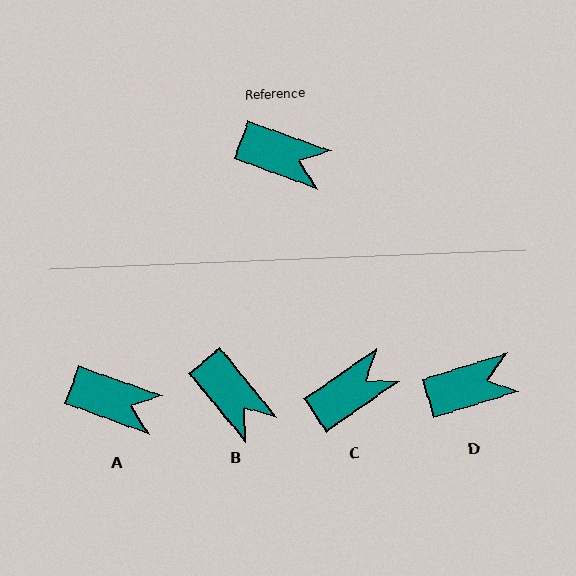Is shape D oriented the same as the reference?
No, it is off by about 37 degrees.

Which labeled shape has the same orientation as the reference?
A.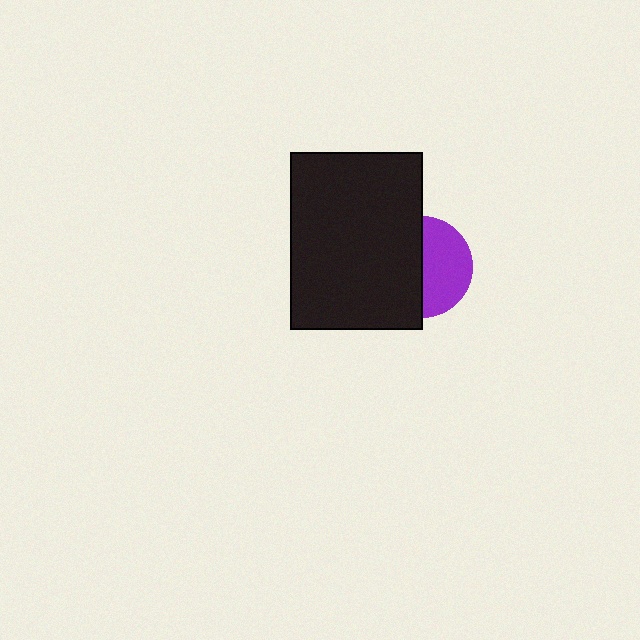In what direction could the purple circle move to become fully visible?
The purple circle could move right. That would shift it out from behind the black rectangle entirely.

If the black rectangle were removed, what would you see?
You would see the complete purple circle.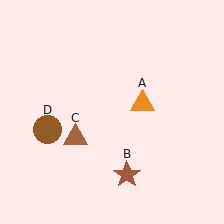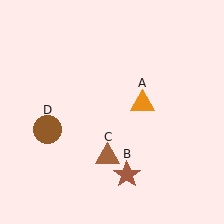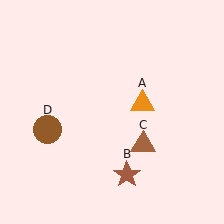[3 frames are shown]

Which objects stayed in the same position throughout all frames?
Orange triangle (object A) and brown star (object B) and brown circle (object D) remained stationary.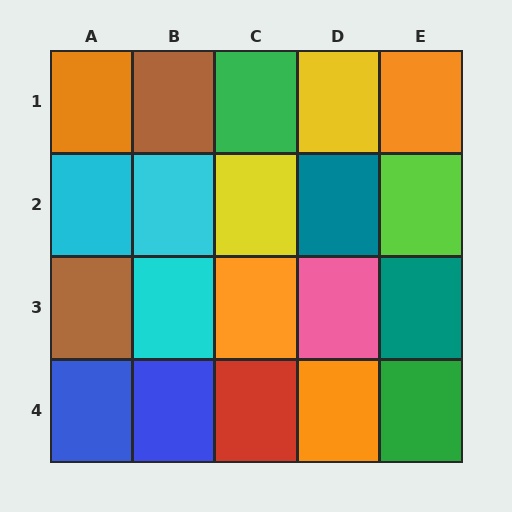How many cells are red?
1 cell is red.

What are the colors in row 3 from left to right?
Brown, cyan, orange, pink, teal.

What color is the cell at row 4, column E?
Green.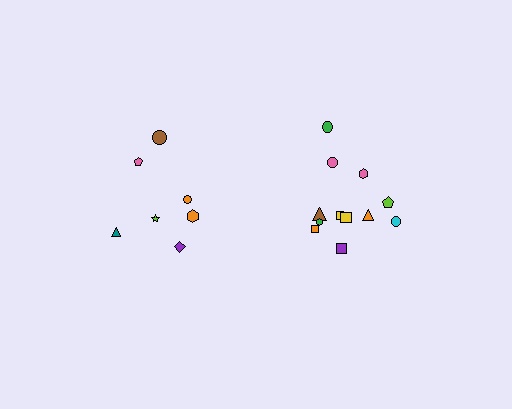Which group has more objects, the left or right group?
The right group.